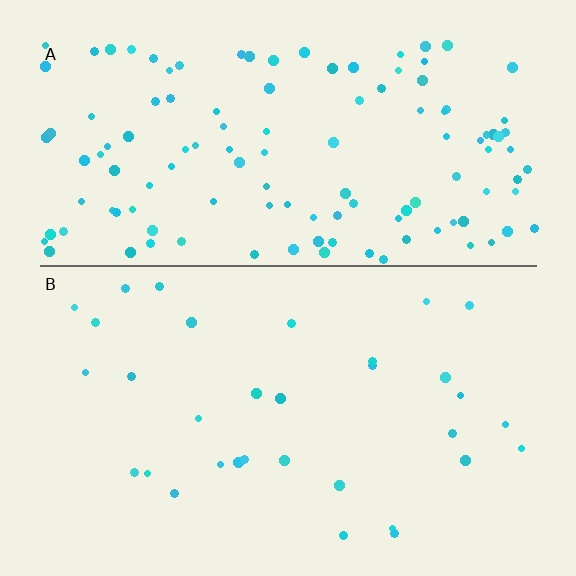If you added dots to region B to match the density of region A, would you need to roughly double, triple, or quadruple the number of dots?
Approximately quadruple.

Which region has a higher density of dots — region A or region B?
A (the top).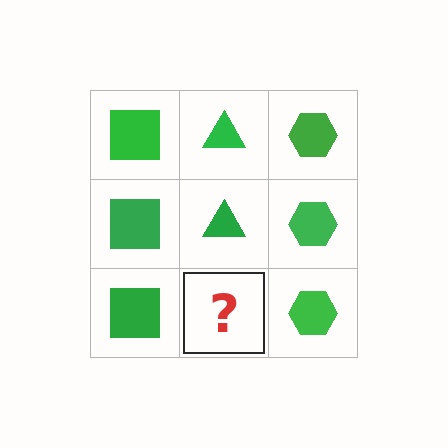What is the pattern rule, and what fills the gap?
The rule is that each column has a consistent shape. The gap should be filled with a green triangle.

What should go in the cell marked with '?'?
The missing cell should contain a green triangle.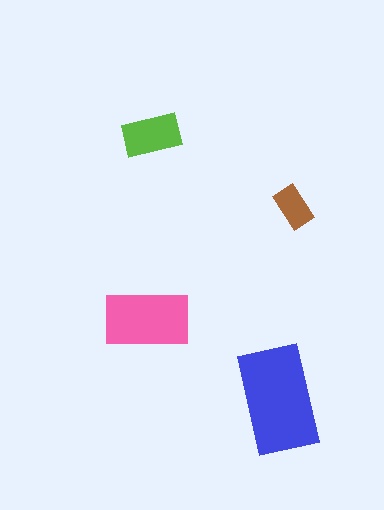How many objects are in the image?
There are 4 objects in the image.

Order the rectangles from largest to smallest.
the blue one, the pink one, the lime one, the brown one.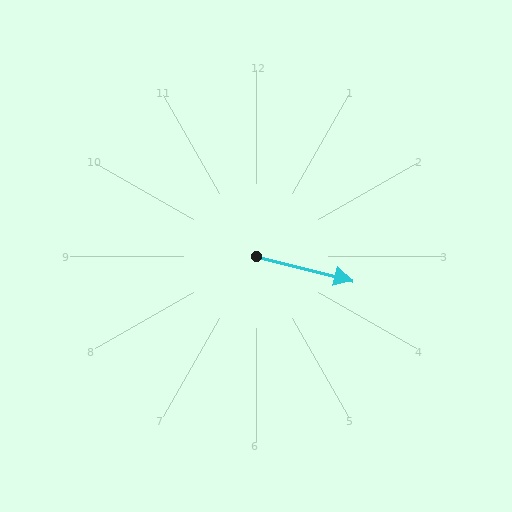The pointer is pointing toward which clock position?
Roughly 3 o'clock.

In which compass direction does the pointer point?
East.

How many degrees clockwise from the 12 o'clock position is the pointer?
Approximately 104 degrees.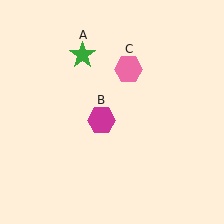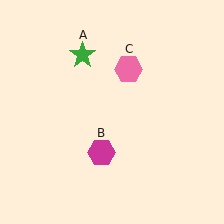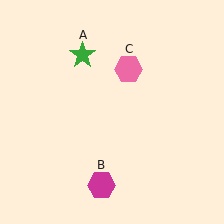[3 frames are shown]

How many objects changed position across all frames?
1 object changed position: magenta hexagon (object B).